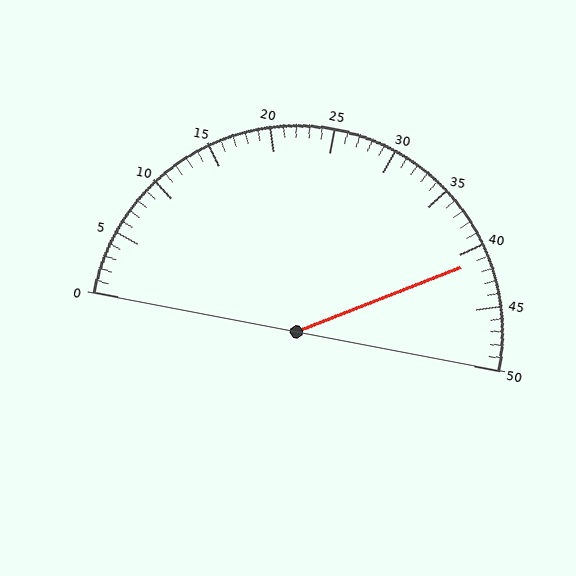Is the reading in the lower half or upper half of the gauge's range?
The reading is in the upper half of the range (0 to 50).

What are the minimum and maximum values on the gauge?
The gauge ranges from 0 to 50.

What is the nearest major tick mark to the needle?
The nearest major tick mark is 40.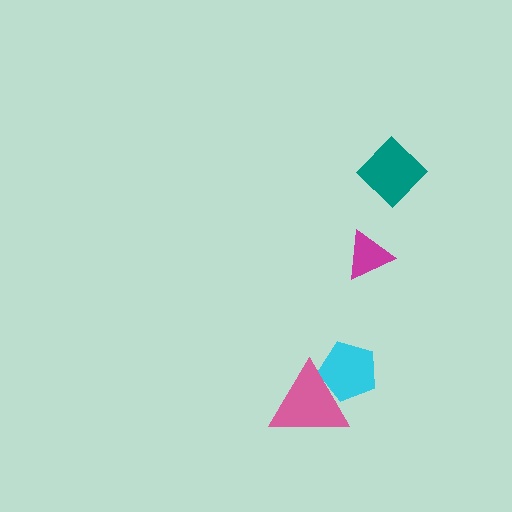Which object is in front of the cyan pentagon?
The pink triangle is in front of the cyan pentagon.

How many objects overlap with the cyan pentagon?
1 object overlaps with the cyan pentagon.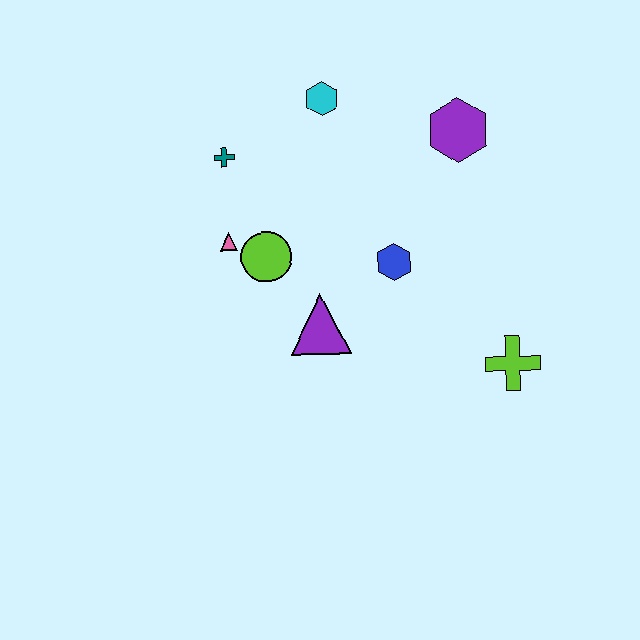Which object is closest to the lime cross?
The blue hexagon is closest to the lime cross.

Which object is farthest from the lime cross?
The teal cross is farthest from the lime cross.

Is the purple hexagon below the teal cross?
No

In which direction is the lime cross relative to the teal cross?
The lime cross is to the right of the teal cross.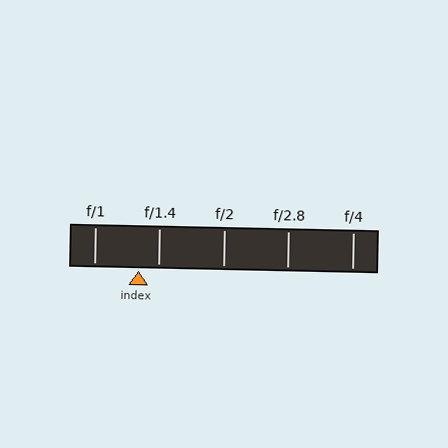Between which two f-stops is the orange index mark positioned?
The index mark is between f/1 and f/1.4.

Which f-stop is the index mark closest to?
The index mark is closest to f/1.4.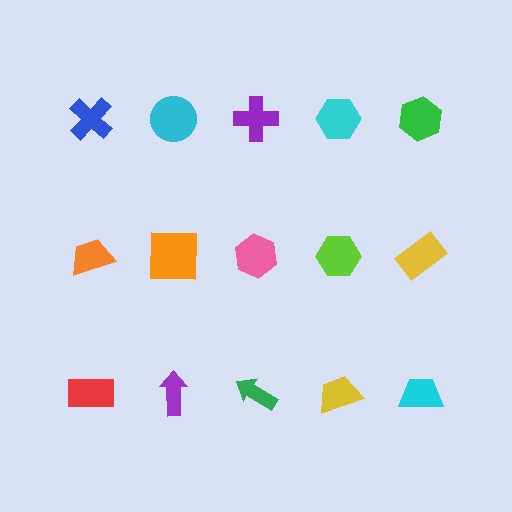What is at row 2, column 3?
A pink hexagon.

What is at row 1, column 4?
A cyan hexagon.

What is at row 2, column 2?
An orange square.